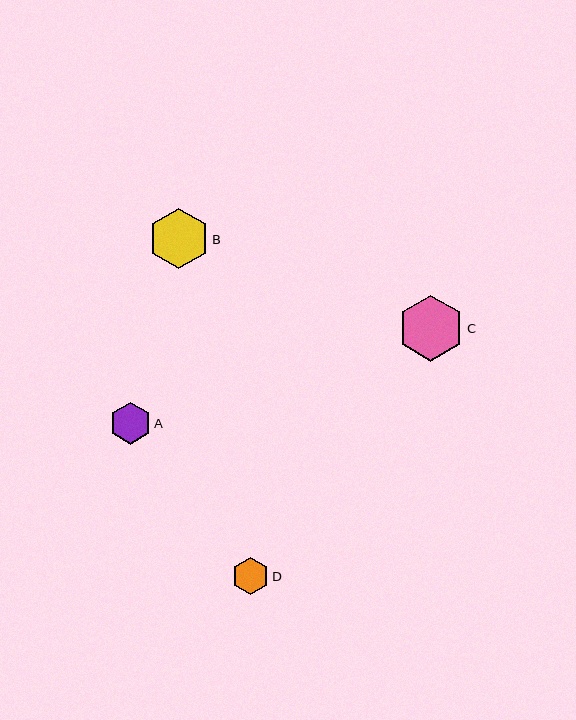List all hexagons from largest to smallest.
From largest to smallest: C, B, A, D.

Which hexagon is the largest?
Hexagon C is the largest with a size of approximately 66 pixels.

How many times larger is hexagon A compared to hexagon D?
Hexagon A is approximately 1.2 times the size of hexagon D.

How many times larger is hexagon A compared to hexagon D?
Hexagon A is approximately 1.2 times the size of hexagon D.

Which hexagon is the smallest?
Hexagon D is the smallest with a size of approximately 36 pixels.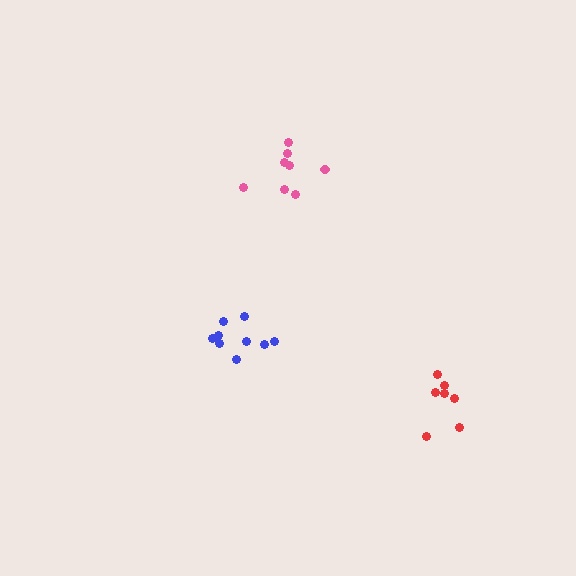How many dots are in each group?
Group 1: 8 dots, Group 2: 9 dots, Group 3: 7 dots (24 total).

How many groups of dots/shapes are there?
There are 3 groups.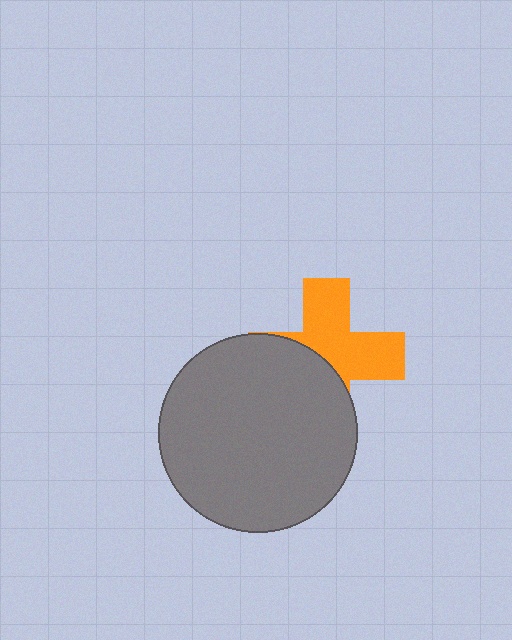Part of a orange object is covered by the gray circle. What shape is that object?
It is a cross.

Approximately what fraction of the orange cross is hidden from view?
Roughly 45% of the orange cross is hidden behind the gray circle.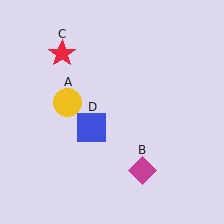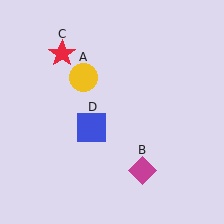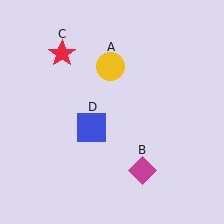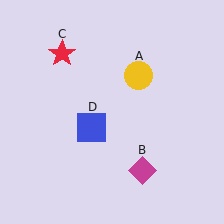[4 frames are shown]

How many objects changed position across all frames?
1 object changed position: yellow circle (object A).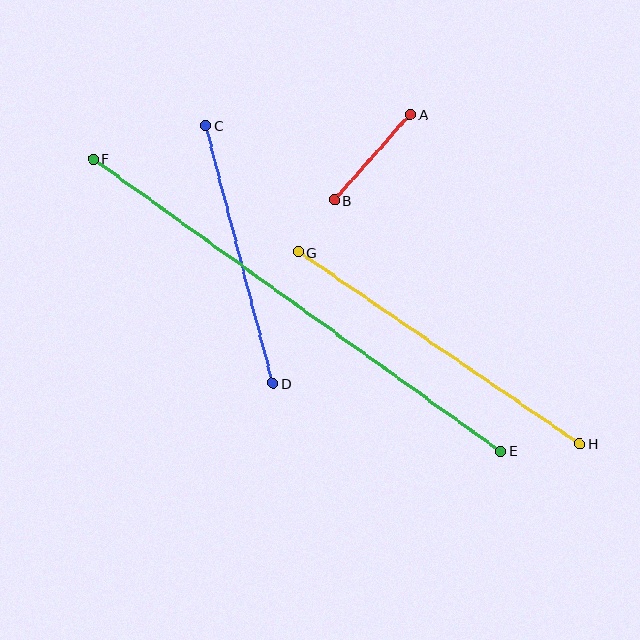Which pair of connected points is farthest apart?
Points E and F are farthest apart.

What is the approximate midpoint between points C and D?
The midpoint is at approximately (240, 255) pixels.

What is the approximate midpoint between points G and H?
The midpoint is at approximately (439, 348) pixels.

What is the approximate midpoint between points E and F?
The midpoint is at approximately (297, 305) pixels.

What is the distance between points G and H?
The distance is approximately 341 pixels.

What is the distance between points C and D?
The distance is approximately 266 pixels.